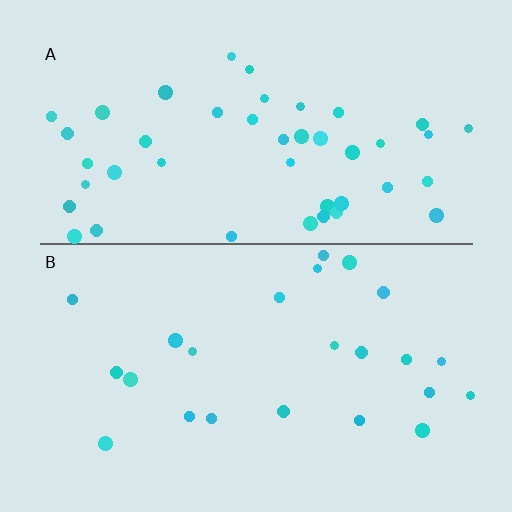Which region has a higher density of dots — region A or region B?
A (the top).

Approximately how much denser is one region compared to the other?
Approximately 2.1× — region A over region B.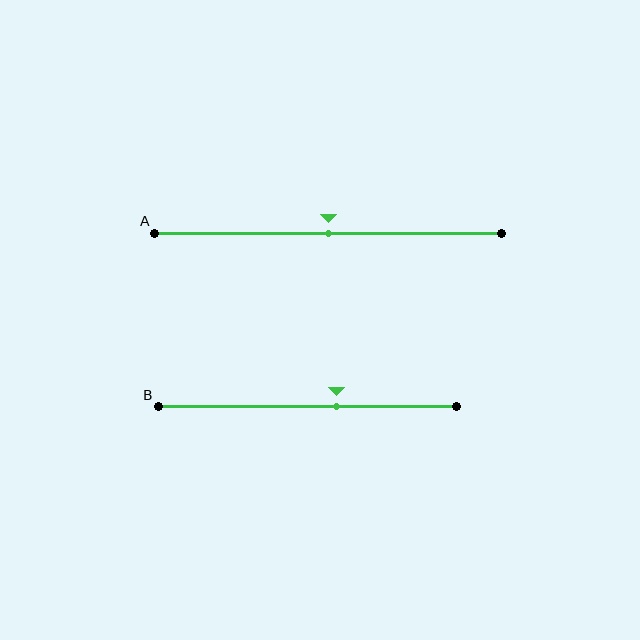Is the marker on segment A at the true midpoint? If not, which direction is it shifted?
Yes, the marker on segment A is at the true midpoint.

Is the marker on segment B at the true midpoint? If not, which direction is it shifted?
No, the marker on segment B is shifted to the right by about 10% of the segment length.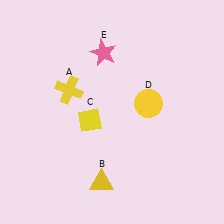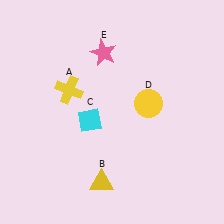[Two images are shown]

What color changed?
The diamond (C) changed from yellow in Image 1 to cyan in Image 2.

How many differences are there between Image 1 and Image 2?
There is 1 difference between the two images.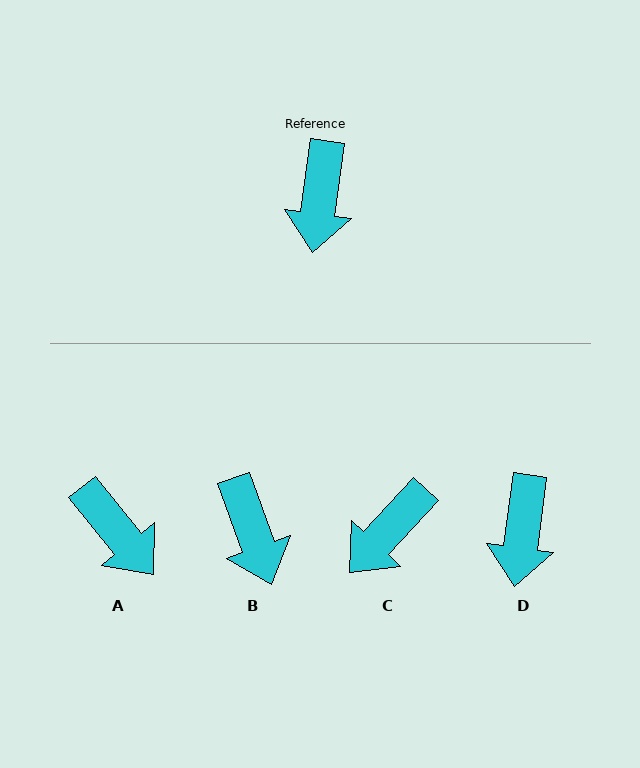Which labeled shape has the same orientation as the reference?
D.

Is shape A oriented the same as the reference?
No, it is off by about 47 degrees.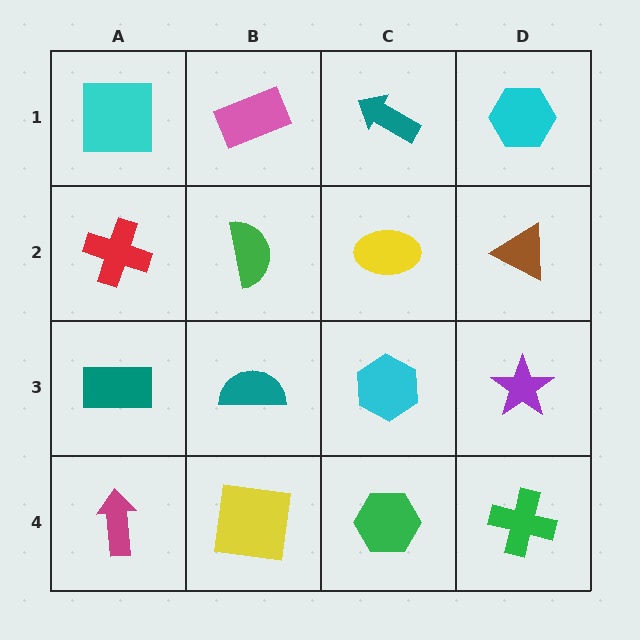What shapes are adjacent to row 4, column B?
A teal semicircle (row 3, column B), a magenta arrow (row 4, column A), a green hexagon (row 4, column C).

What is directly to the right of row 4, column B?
A green hexagon.